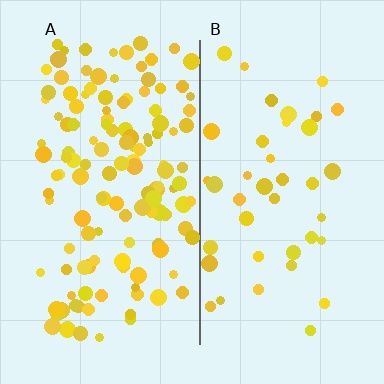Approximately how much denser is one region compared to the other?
Approximately 3.2× — region A over region B.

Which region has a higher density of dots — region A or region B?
A (the left).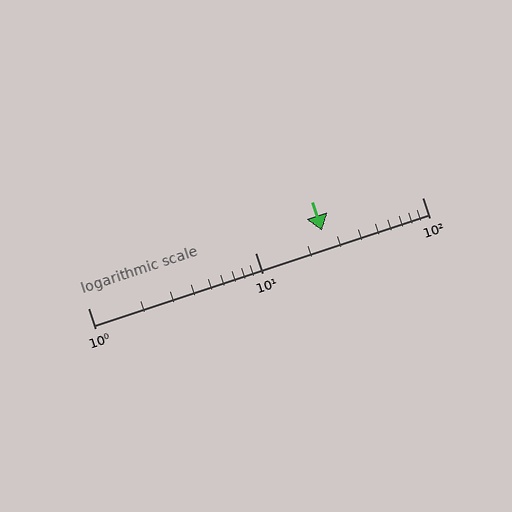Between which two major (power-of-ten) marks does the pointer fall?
The pointer is between 10 and 100.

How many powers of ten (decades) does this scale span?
The scale spans 2 decades, from 1 to 100.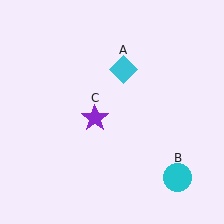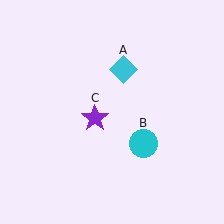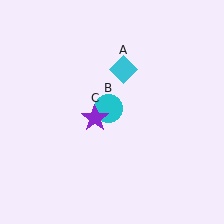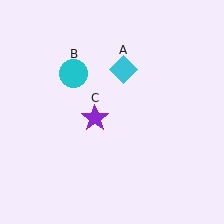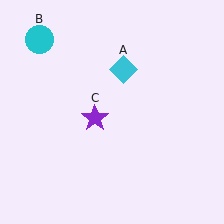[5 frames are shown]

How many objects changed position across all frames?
1 object changed position: cyan circle (object B).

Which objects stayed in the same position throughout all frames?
Cyan diamond (object A) and purple star (object C) remained stationary.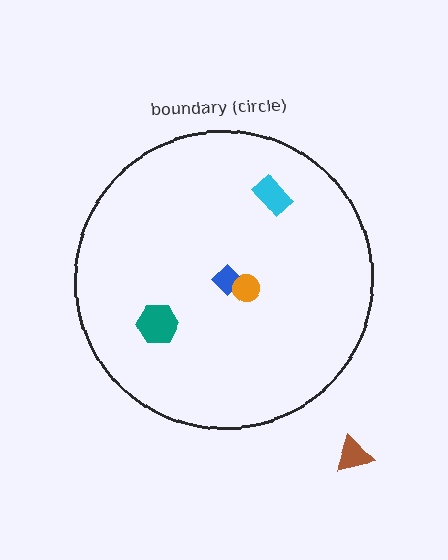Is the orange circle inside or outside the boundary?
Inside.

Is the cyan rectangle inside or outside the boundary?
Inside.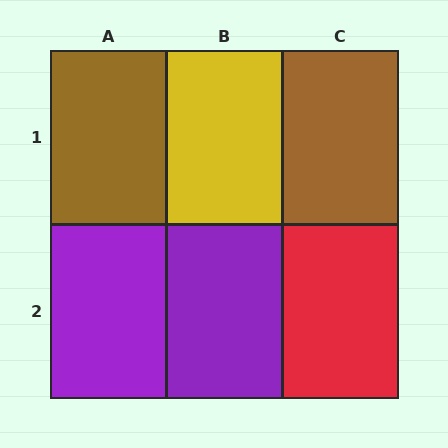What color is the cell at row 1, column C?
Brown.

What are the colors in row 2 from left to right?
Purple, purple, red.